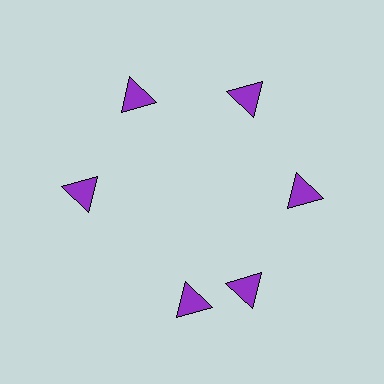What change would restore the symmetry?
The symmetry would be restored by rotating it back into even spacing with its neighbors so that all 6 triangles sit at equal angles and equal distance from the center.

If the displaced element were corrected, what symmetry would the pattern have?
It would have 6-fold rotational symmetry — the pattern would map onto itself every 60 degrees.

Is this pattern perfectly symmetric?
No. The 6 purple triangles are arranged in a ring, but one element near the 7 o'clock position is rotated out of alignment along the ring, breaking the 6-fold rotational symmetry.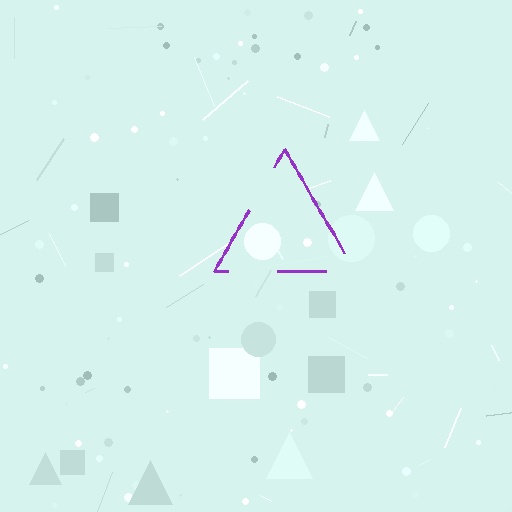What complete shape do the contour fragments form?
The contour fragments form a triangle.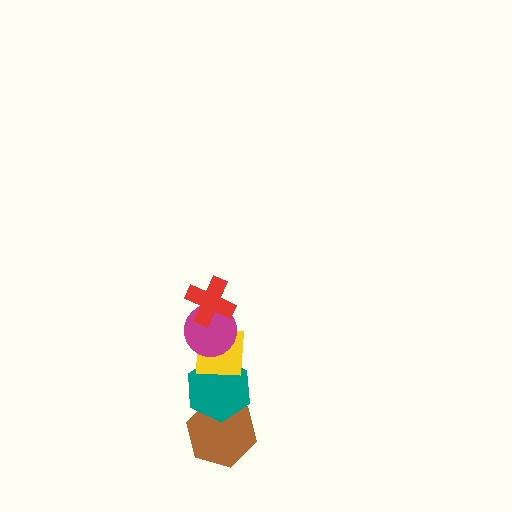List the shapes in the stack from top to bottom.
From top to bottom: the red cross, the magenta circle, the yellow square, the teal hexagon, the brown hexagon.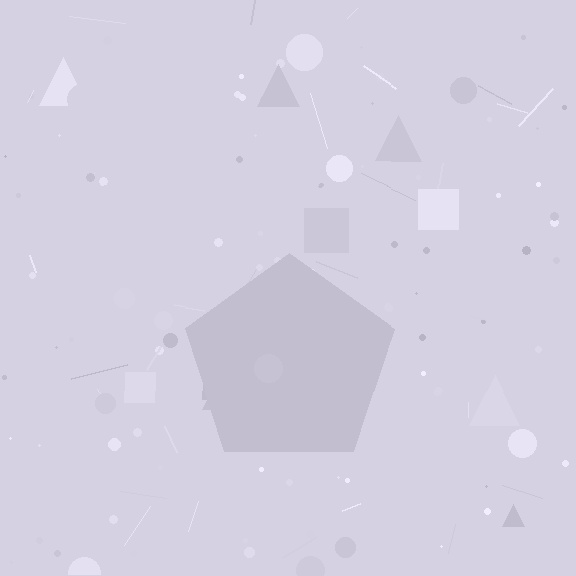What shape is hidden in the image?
A pentagon is hidden in the image.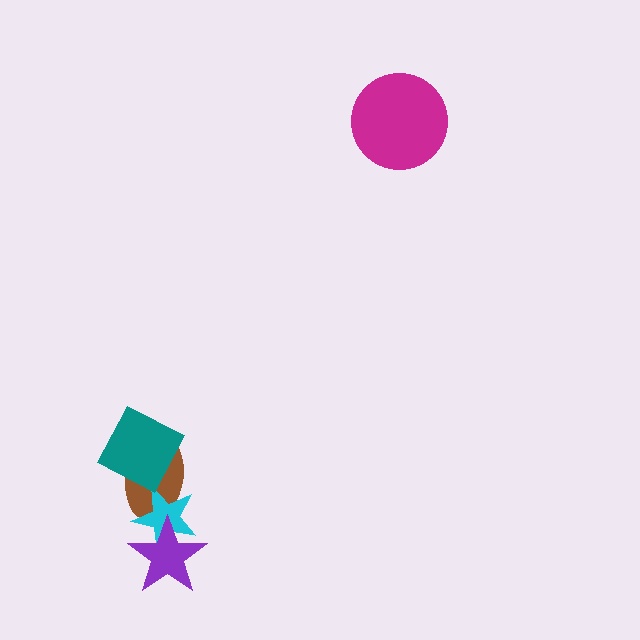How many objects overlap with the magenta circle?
0 objects overlap with the magenta circle.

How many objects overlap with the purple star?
1 object overlaps with the purple star.